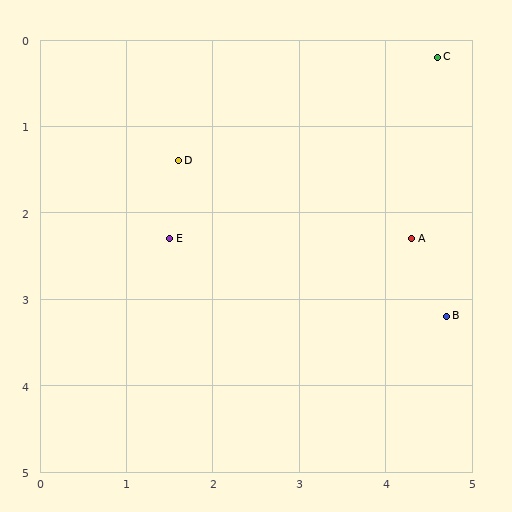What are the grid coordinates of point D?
Point D is at approximately (1.6, 1.4).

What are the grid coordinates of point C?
Point C is at approximately (4.6, 0.2).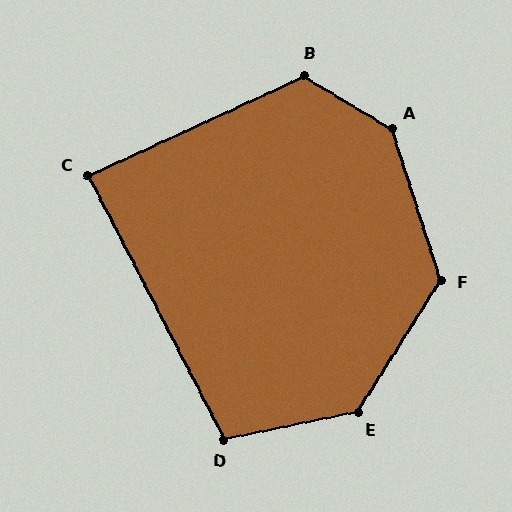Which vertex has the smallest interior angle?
C, at approximately 88 degrees.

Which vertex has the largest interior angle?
A, at approximately 139 degrees.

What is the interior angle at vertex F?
Approximately 130 degrees (obtuse).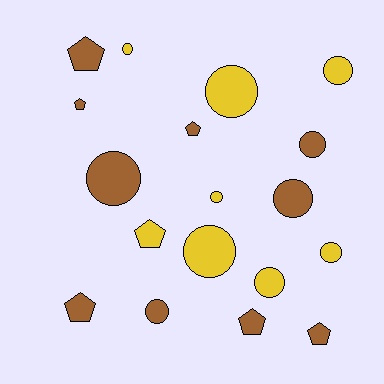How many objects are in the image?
There are 18 objects.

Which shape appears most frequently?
Circle, with 11 objects.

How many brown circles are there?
There are 4 brown circles.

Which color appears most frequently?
Brown, with 10 objects.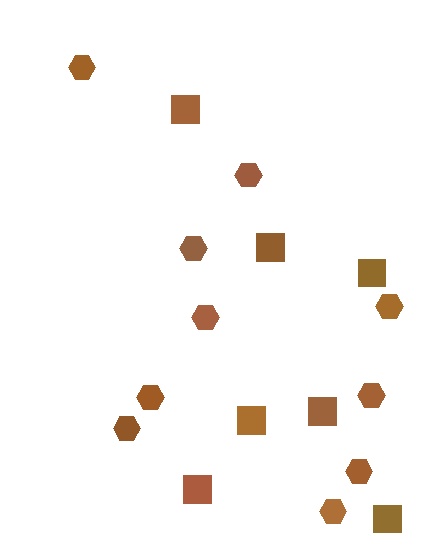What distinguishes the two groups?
There are 2 groups: one group of squares (7) and one group of hexagons (10).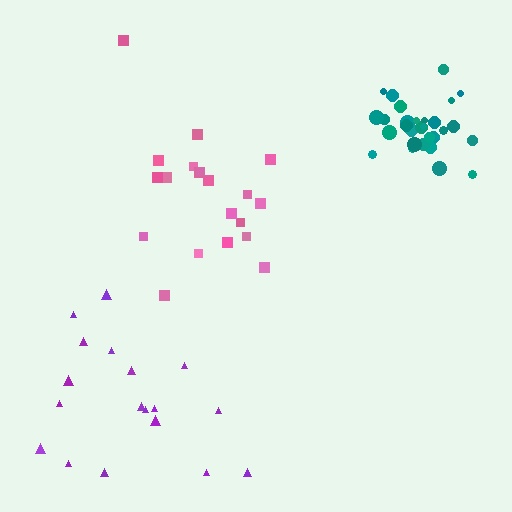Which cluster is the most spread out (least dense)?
Purple.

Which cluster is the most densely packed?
Teal.